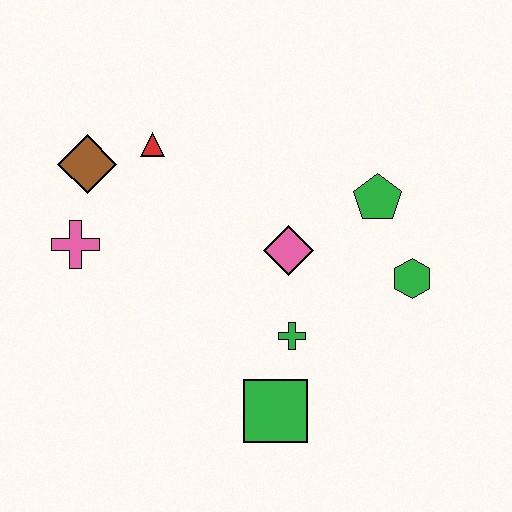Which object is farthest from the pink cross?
The green hexagon is farthest from the pink cross.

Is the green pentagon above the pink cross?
Yes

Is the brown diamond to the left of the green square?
Yes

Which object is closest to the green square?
The green cross is closest to the green square.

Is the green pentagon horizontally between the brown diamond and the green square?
No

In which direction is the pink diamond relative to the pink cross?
The pink diamond is to the right of the pink cross.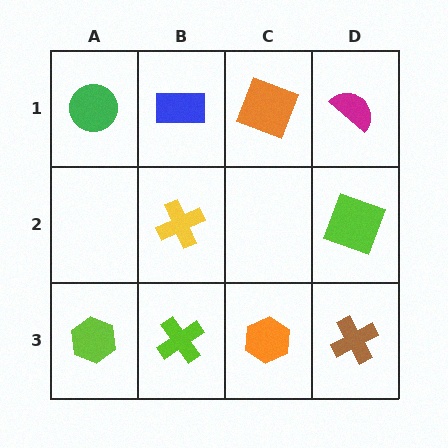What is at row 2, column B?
A yellow cross.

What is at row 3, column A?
A lime hexagon.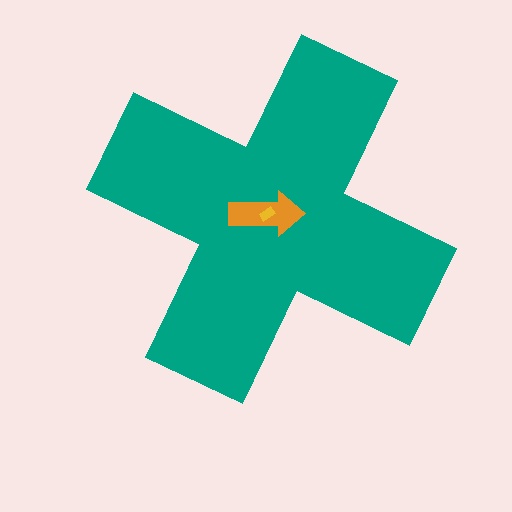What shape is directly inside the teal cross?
The orange arrow.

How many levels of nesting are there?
3.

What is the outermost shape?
The teal cross.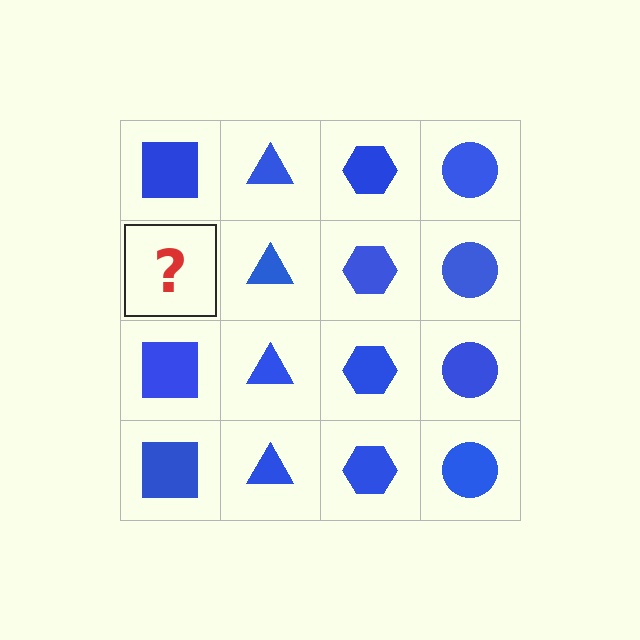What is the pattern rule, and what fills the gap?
The rule is that each column has a consistent shape. The gap should be filled with a blue square.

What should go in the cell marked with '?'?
The missing cell should contain a blue square.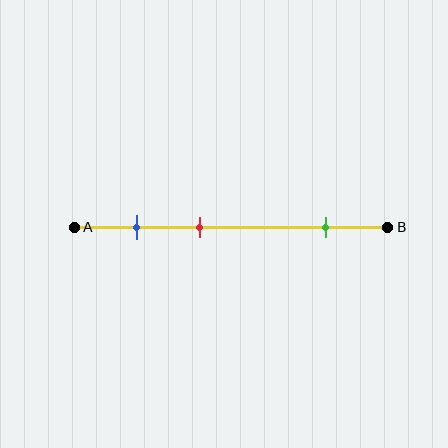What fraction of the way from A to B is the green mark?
The green mark is approximately 80% (0.8) of the way from A to B.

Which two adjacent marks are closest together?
The blue and red marks are the closest adjacent pair.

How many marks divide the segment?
There are 3 marks dividing the segment.